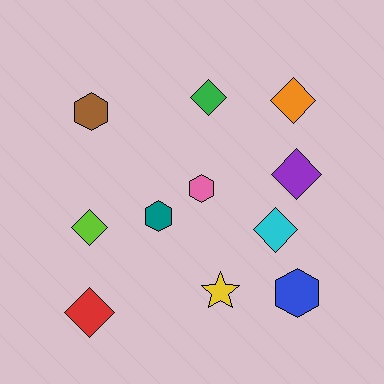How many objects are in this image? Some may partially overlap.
There are 11 objects.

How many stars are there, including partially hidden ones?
There is 1 star.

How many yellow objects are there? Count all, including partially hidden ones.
There is 1 yellow object.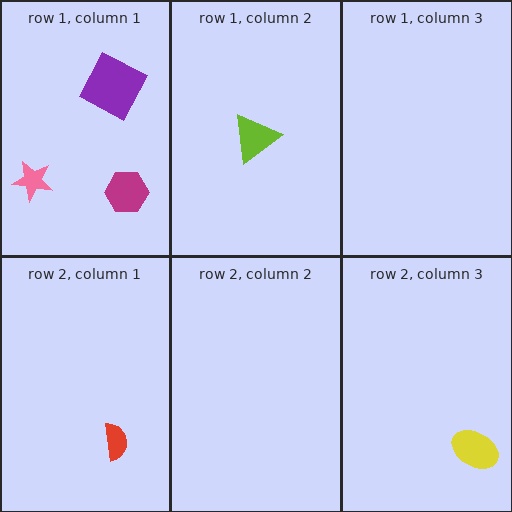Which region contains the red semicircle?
The row 2, column 1 region.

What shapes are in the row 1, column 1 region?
The pink star, the magenta hexagon, the purple square.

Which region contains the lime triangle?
The row 1, column 2 region.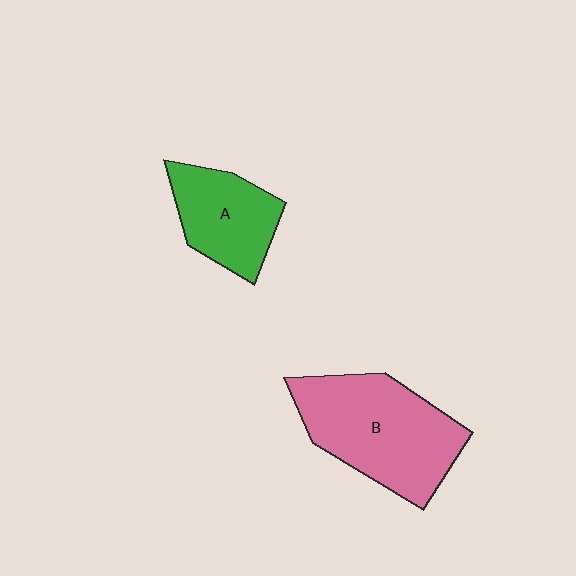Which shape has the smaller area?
Shape A (green).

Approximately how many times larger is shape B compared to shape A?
Approximately 1.6 times.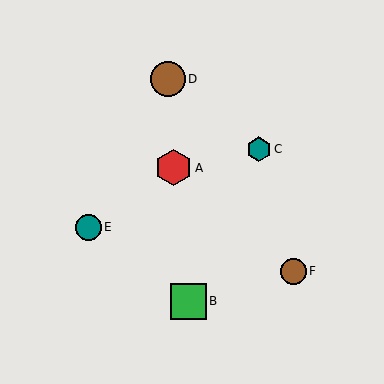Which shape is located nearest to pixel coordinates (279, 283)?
The brown circle (labeled F) at (293, 271) is nearest to that location.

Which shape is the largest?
The red hexagon (labeled A) is the largest.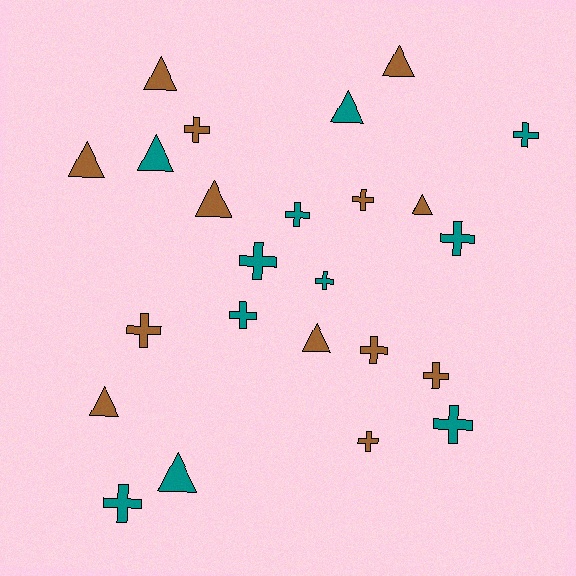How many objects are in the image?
There are 24 objects.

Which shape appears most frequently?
Cross, with 14 objects.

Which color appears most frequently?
Brown, with 13 objects.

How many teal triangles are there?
There are 3 teal triangles.